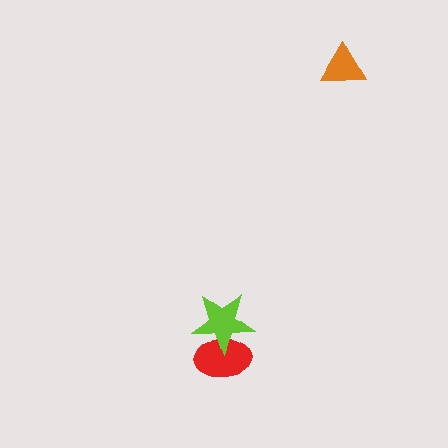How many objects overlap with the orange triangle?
0 objects overlap with the orange triangle.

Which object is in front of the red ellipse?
The lime star is in front of the red ellipse.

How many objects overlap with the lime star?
1 object overlaps with the lime star.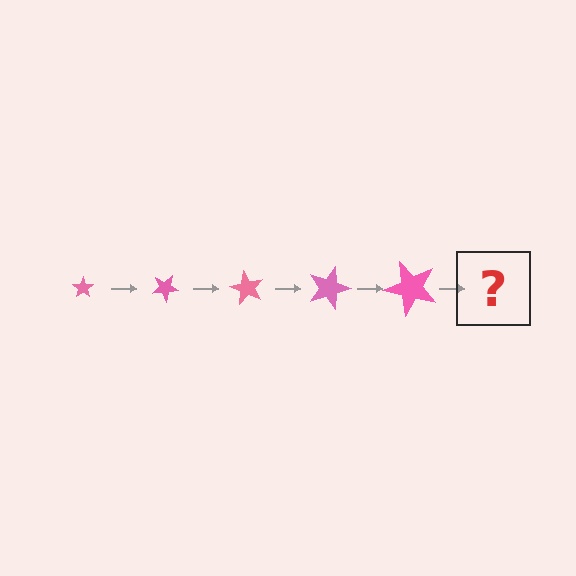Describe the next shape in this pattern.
It should be a star, larger than the previous one and rotated 150 degrees from the start.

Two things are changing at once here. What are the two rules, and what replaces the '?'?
The two rules are that the star grows larger each step and it rotates 30 degrees each step. The '?' should be a star, larger than the previous one and rotated 150 degrees from the start.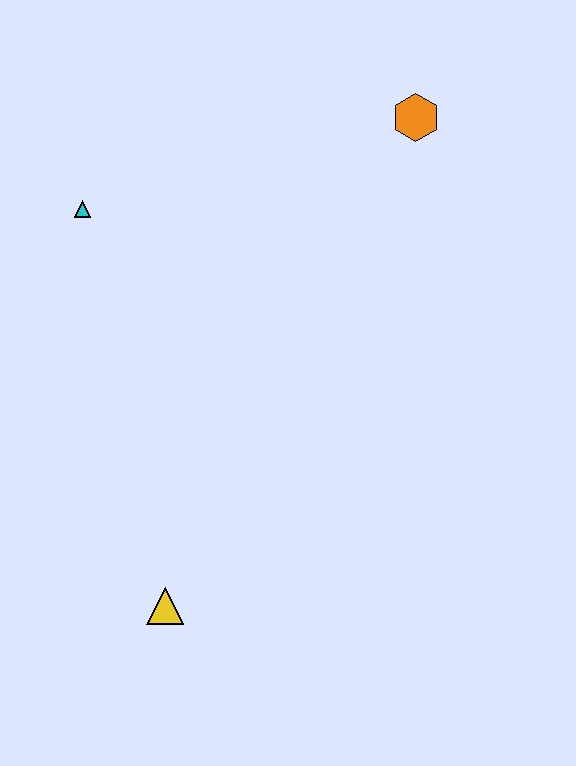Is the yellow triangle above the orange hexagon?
No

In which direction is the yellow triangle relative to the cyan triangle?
The yellow triangle is below the cyan triangle.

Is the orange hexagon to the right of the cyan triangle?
Yes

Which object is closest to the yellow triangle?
The cyan triangle is closest to the yellow triangle.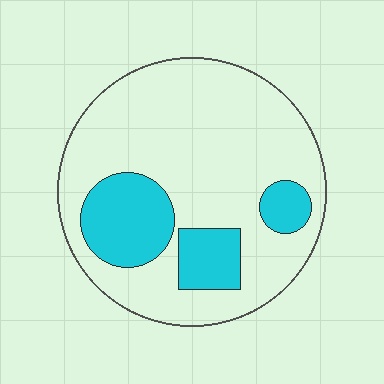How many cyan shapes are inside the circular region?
3.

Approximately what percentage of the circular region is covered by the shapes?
Approximately 25%.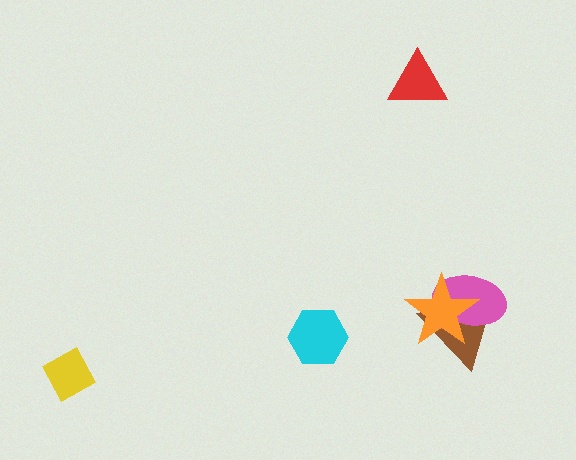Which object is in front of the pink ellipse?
The orange star is in front of the pink ellipse.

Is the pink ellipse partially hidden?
Yes, it is partially covered by another shape.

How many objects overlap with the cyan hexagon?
0 objects overlap with the cyan hexagon.